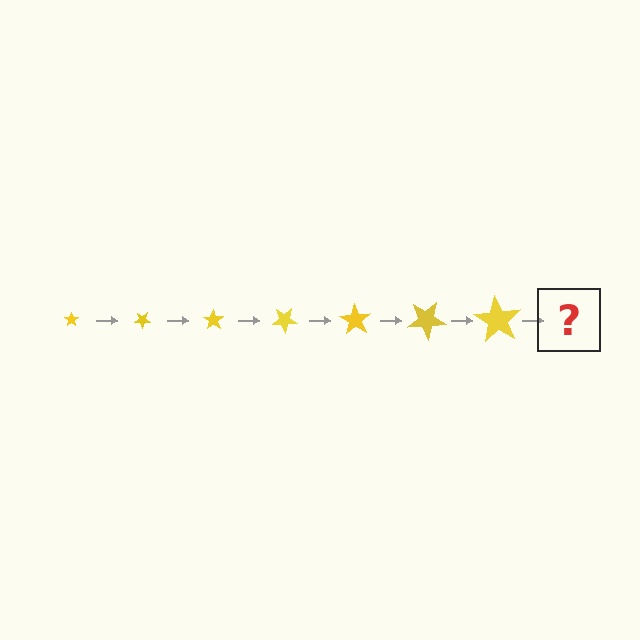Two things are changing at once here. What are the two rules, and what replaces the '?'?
The two rules are that the star grows larger each step and it rotates 35 degrees each step. The '?' should be a star, larger than the previous one and rotated 245 degrees from the start.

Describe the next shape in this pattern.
It should be a star, larger than the previous one and rotated 245 degrees from the start.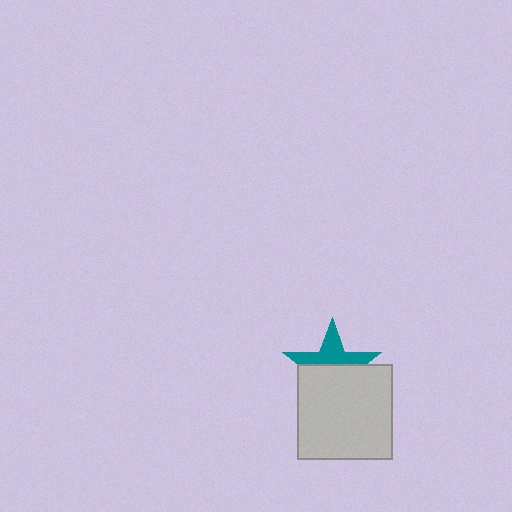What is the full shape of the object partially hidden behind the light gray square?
The partially hidden object is a teal star.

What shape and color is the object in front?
The object in front is a light gray square.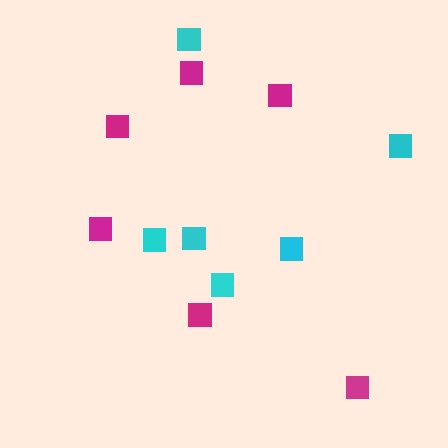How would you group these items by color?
There are 2 groups: one group of magenta squares (6) and one group of cyan squares (6).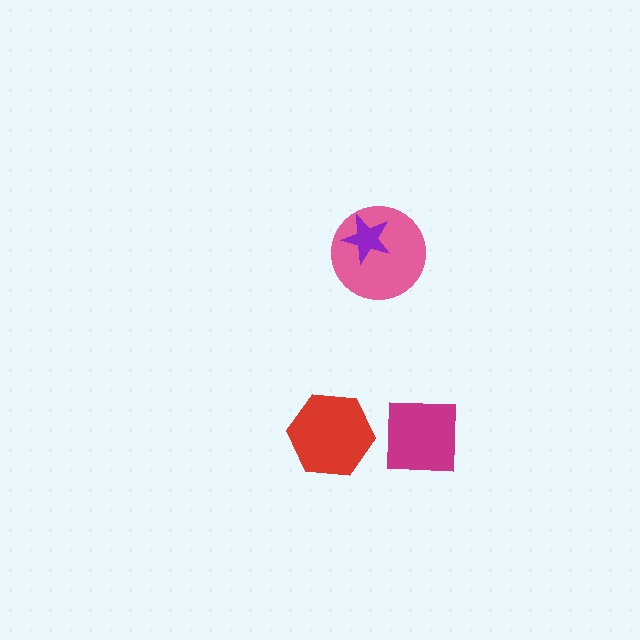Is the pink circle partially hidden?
Yes, it is partially covered by another shape.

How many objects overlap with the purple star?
1 object overlaps with the purple star.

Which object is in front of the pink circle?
The purple star is in front of the pink circle.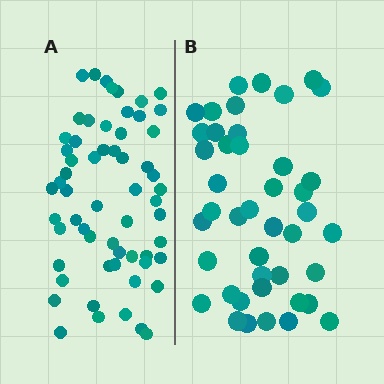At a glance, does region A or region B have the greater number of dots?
Region A (the left region) has more dots.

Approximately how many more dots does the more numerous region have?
Region A has approximately 15 more dots than region B.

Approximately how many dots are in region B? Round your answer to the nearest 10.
About 40 dots. (The exact count is 43, which rounds to 40.)